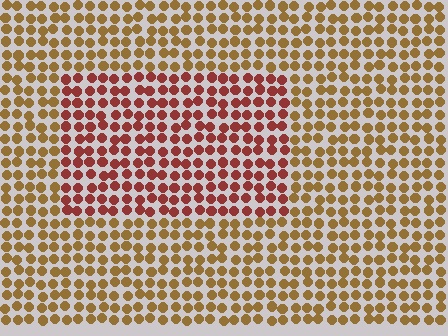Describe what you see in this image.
The image is filled with small brown elements in a uniform arrangement. A rectangle-shaped region is visible where the elements are tinted to a slightly different hue, forming a subtle color boundary.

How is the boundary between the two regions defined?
The boundary is defined purely by a slight shift in hue (about 38 degrees). Spacing, size, and orientation are identical on both sides.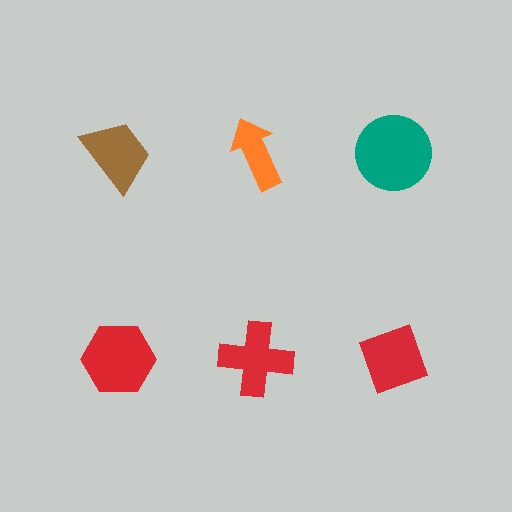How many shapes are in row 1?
3 shapes.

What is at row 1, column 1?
A brown trapezoid.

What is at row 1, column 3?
A teal circle.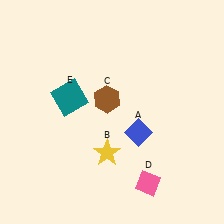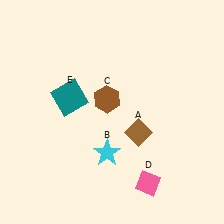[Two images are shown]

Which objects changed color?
A changed from blue to brown. B changed from yellow to cyan.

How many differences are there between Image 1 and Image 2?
There are 2 differences between the two images.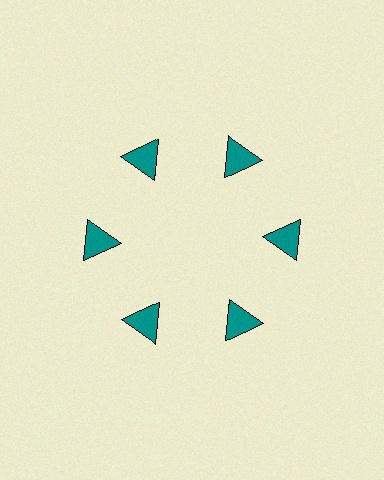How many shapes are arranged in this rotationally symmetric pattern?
There are 6 shapes, arranged in 6 groups of 1.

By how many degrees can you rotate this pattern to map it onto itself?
The pattern maps onto itself every 60 degrees of rotation.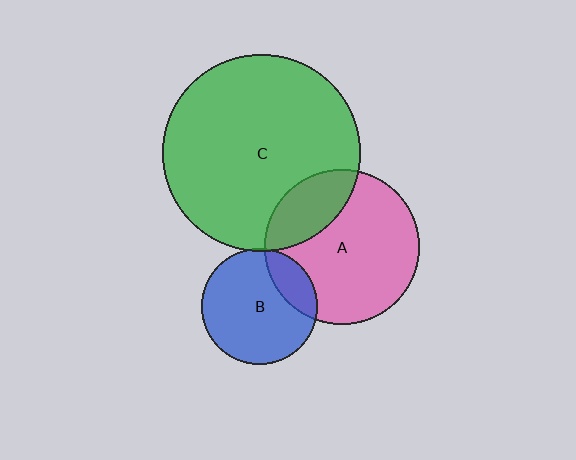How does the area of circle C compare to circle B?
Approximately 2.9 times.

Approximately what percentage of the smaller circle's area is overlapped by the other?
Approximately 25%.